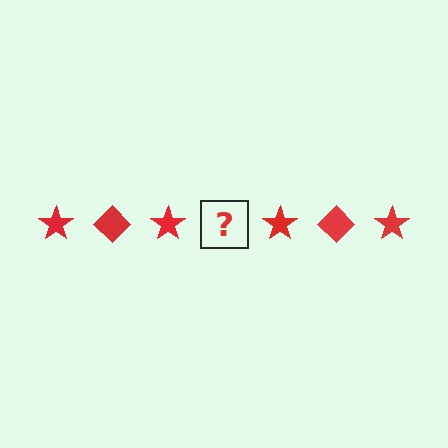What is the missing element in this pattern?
The missing element is a red diamond.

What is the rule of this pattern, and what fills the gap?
The rule is that the pattern cycles through star, diamond shapes in red. The gap should be filled with a red diamond.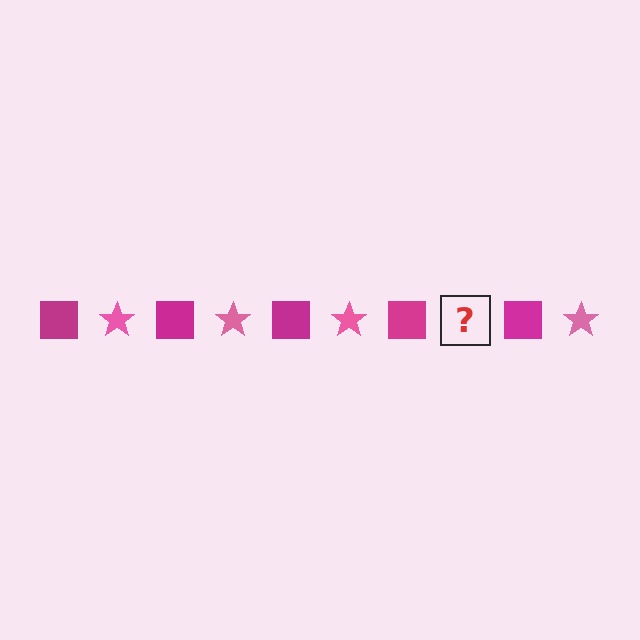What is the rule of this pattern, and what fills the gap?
The rule is that the pattern alternates between magenta square and pink star. The gap should be filled with a pink star.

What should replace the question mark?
The question mark should be replaced with a pink star.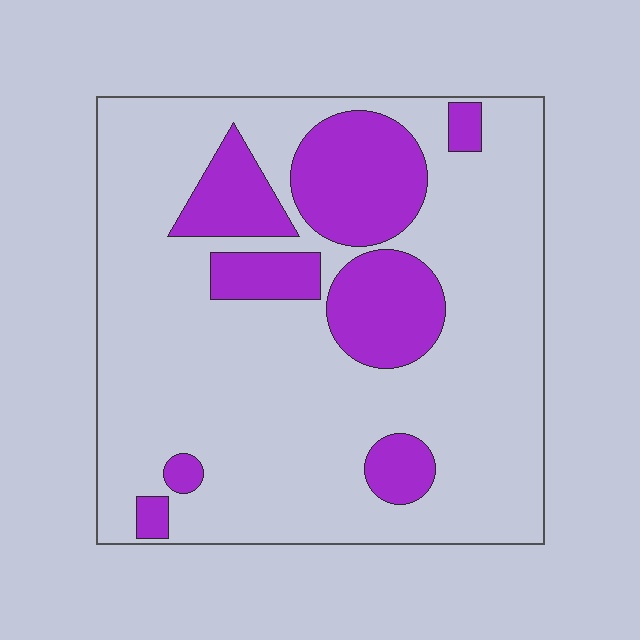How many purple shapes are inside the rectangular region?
8.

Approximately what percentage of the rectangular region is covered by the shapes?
Approximately 25%.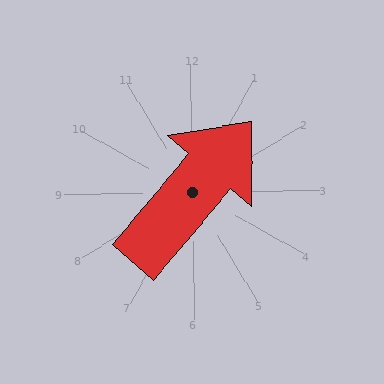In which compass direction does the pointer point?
Northeast.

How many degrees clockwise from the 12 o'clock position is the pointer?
Approximately 41 degrees.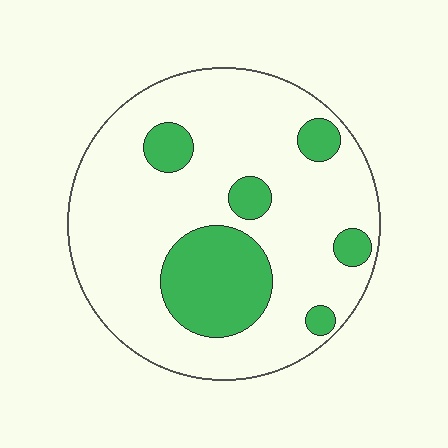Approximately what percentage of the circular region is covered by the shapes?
Approximately 20%.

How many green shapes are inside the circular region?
6.